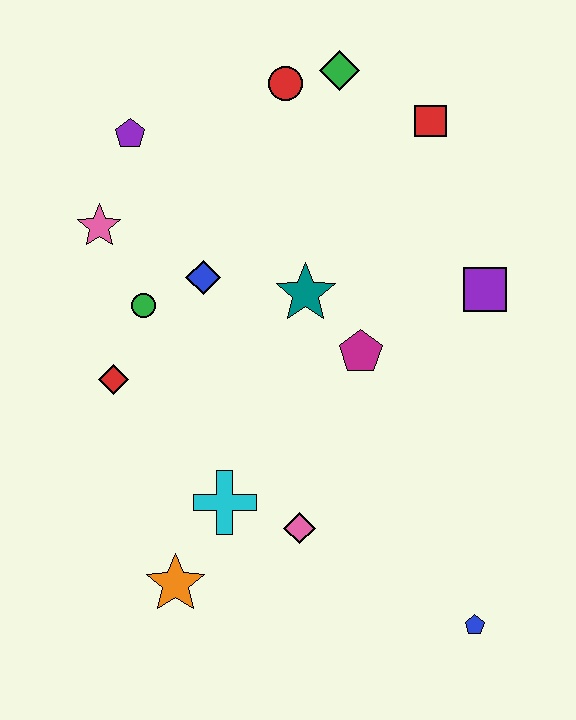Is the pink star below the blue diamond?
No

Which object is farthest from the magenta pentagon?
The purple pentagon is farthest from the magenta pentagon.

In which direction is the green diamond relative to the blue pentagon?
The green diamond is above the blue pentagon.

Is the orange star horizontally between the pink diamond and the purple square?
No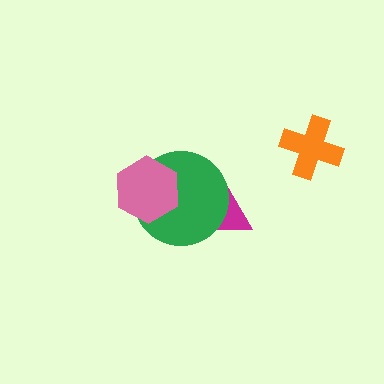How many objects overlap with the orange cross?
0 objects overlap with the orange cross.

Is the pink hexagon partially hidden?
No, no other shape covers it.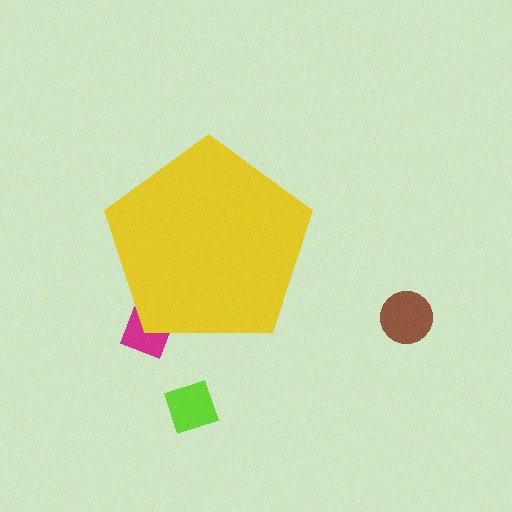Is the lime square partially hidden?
No, the lime square is fully visible.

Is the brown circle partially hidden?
No, the brown circle is fully visible.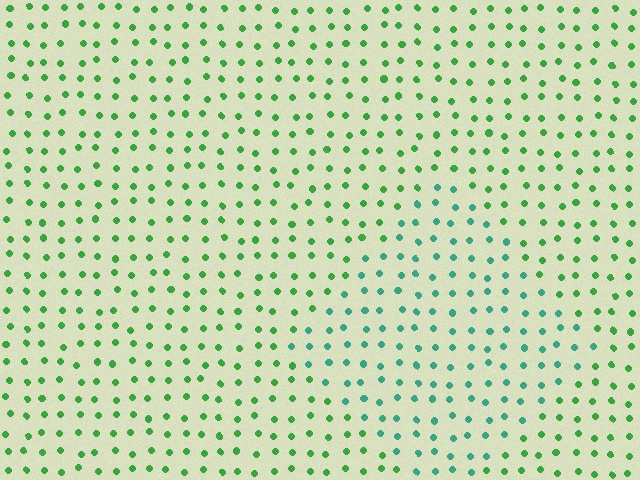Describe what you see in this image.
The image is filled with small green elements in a uniform arrangement. A diamond-shaped region is visible where the elements are tinted to a slightly different hue, forming a subtle color boundary.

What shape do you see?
I see a diamond.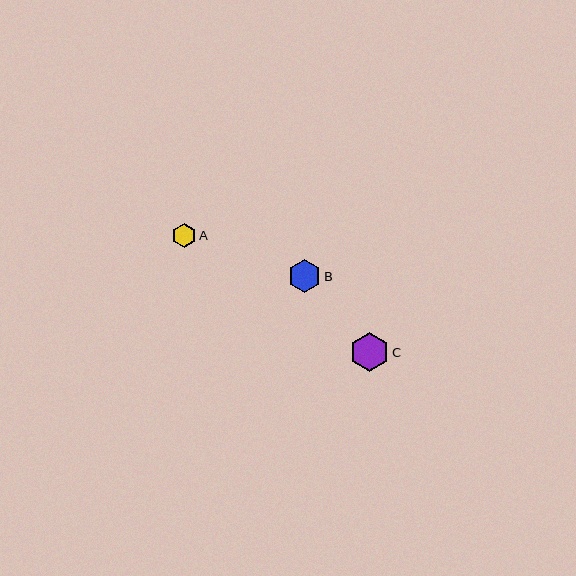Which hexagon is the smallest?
Hexagon A is the smallest with a size of approximately 24 pixels.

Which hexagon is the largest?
Hexagon C is the largest with a size of approximately 39 pixels.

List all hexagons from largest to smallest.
From largest to smallest: C, B, A.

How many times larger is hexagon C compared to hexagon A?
Hexagon C is approximately 1.6 times the size of hexagon A.